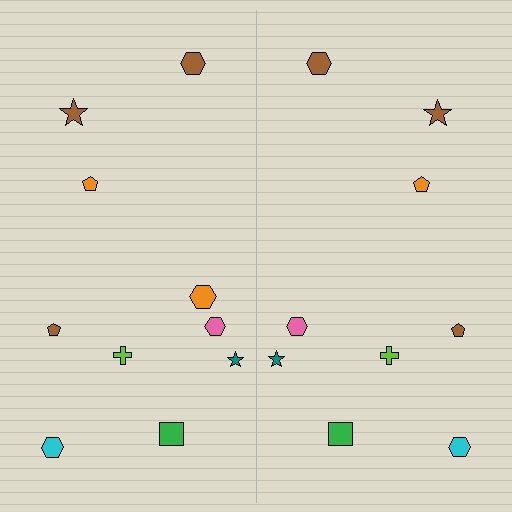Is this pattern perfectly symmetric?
No, the pattern is not perfectly symmetric. A orange hexagon is missing from the right side.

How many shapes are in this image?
There are 19 shapes in this image.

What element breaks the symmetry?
A orange hexagon is missing from the right side.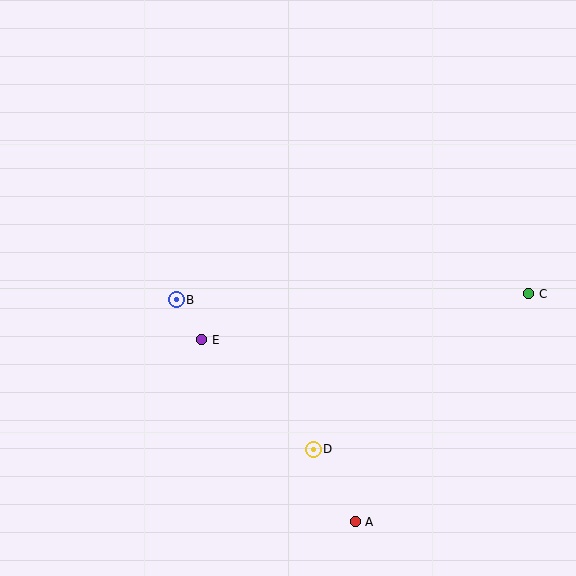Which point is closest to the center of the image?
Point E at (202, 340) is closest to the center.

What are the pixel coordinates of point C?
Point C is at (529, 294).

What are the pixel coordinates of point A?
Point A is at (355, 522).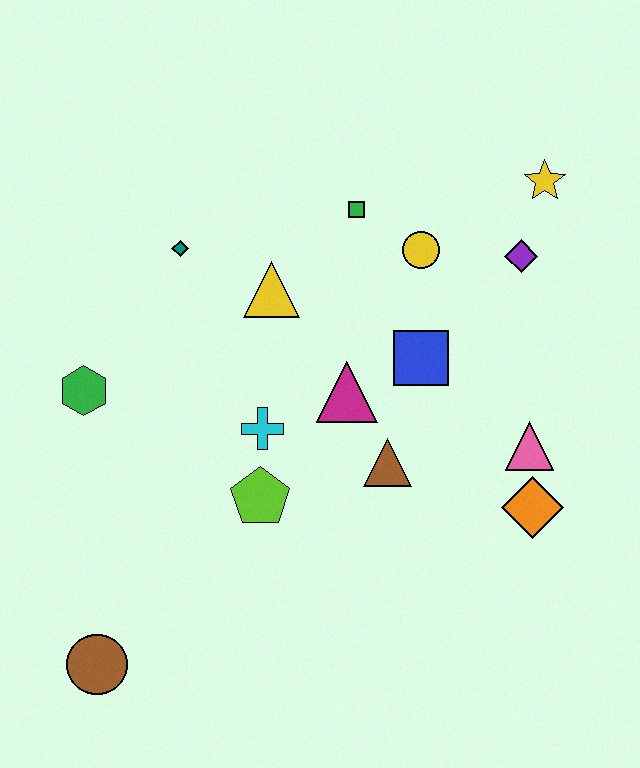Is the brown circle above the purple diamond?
No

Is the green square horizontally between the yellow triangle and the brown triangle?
Yes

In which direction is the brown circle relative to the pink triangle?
The brown circle is to the left of the pink triangle.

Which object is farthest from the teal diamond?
The orange diamond is farthest from the teal diamond.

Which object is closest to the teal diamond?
The yellow triangle is closest to the teal diamond.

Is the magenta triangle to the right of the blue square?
No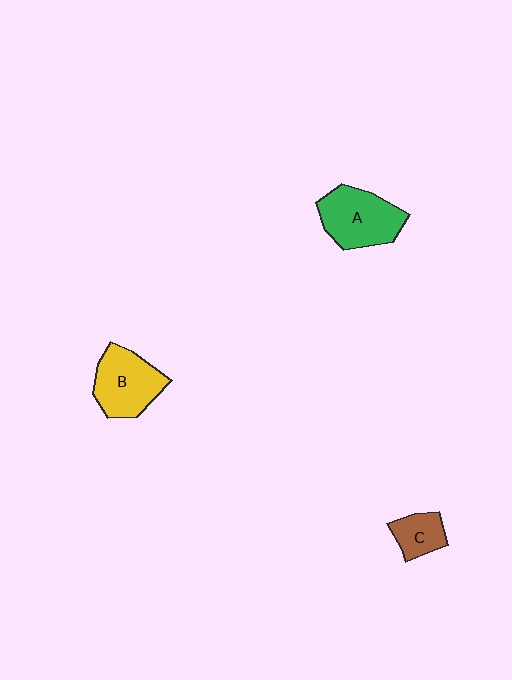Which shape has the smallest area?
Shape C (brown).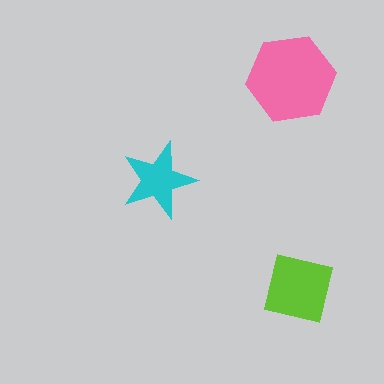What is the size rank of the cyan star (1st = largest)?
3rd.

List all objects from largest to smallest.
The pink hexagon, the lime square, the cyan star.